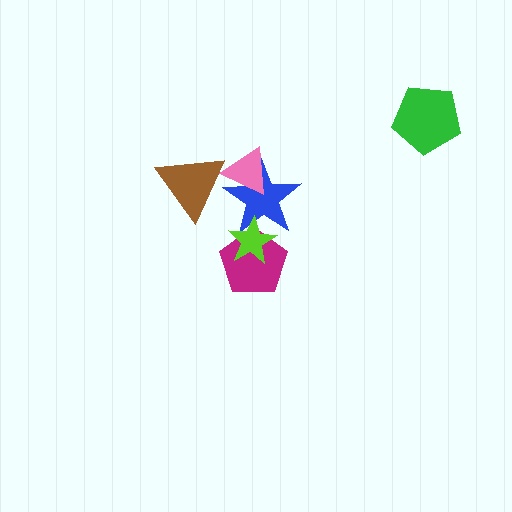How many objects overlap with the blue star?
4 objects overlap with the blue star.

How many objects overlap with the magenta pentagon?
2 objects overlap with the magenta pentagon.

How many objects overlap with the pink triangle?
2 objects overlap with the pink triangle.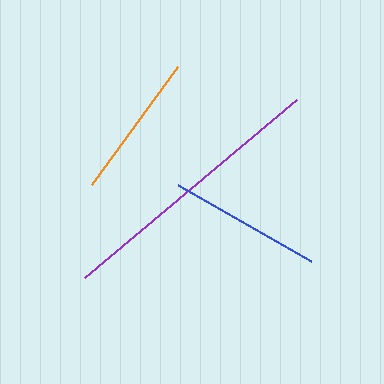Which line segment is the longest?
The purple line is the longest at approximately 277 pixels.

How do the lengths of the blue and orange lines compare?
The blue and orange lines are approximately the same length.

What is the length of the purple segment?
The purple segment is approximately 277 pixels long.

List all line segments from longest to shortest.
From longest to shortest: purple, blue, orange.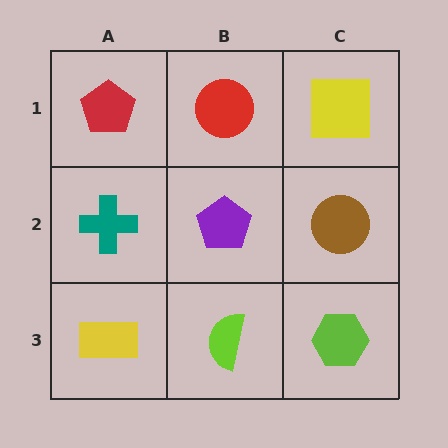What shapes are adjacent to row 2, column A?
A red pentagon (row 1, column A), a yellow rectangle (row 3, column A), a purple pentagon (row 2, column B).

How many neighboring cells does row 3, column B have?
3.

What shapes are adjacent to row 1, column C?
A brown circle (row 2, column C), a red circle (row 1, column B).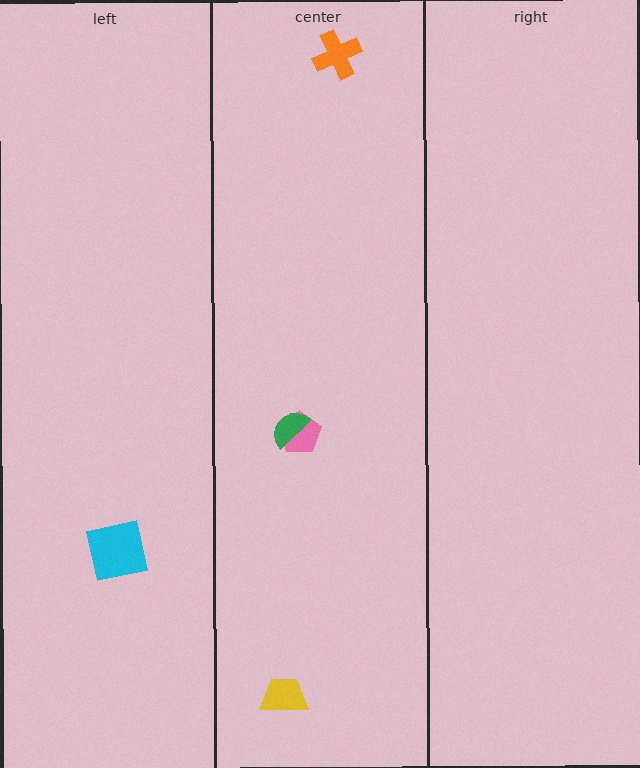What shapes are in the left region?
The cyan square.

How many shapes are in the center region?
4.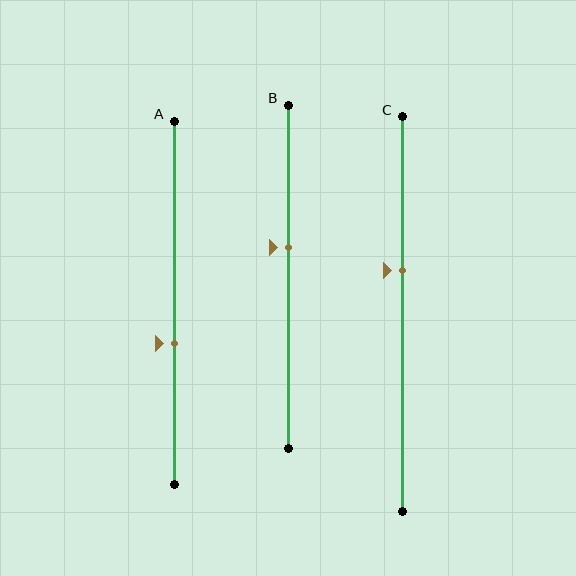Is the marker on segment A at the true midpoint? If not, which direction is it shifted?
No, the marker on segment A is shifted downward by about 11% of the segment length.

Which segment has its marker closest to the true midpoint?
Segment B has its marker closest to the true midpoint.